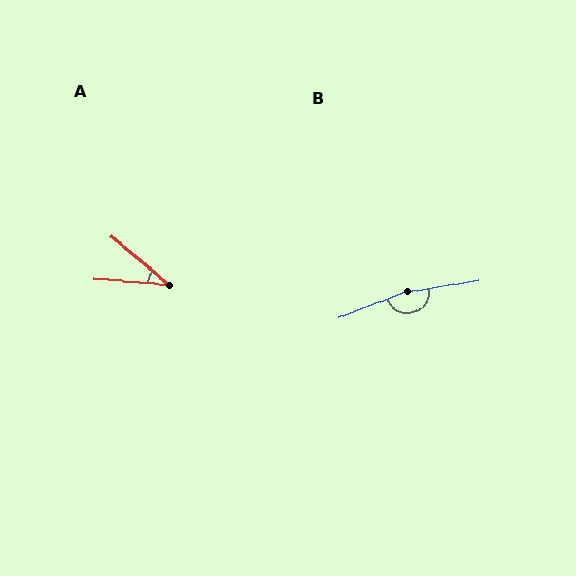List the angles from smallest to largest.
A (36°), B (167°).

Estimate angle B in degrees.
Approximately 167 degrees.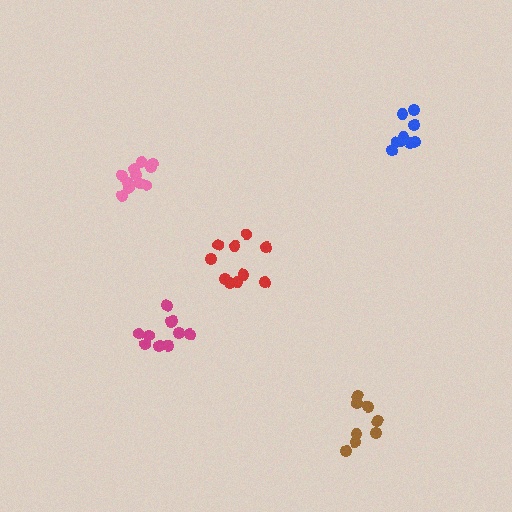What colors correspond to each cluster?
The clusters are colored: magenta, red, pink, brown, blue.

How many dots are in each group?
Group 1: 11 dots, Group 2: 10 dots, Group 3: 11 dots, Group 4: 8 dots, Group 5: 9 dots (49 total).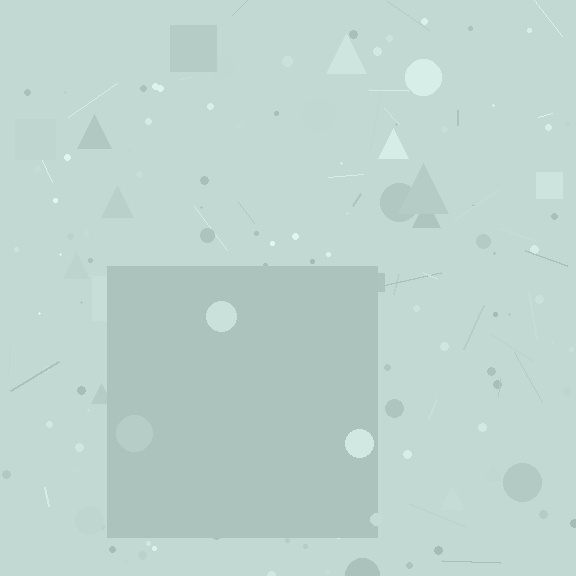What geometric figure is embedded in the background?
A square is embedded in the background.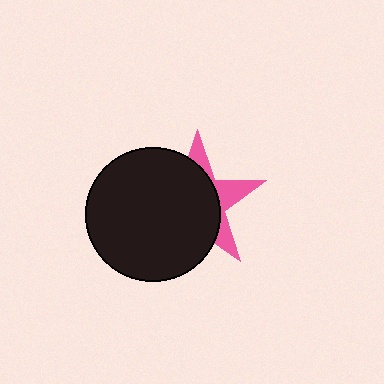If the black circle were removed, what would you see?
You would see the complete pink star.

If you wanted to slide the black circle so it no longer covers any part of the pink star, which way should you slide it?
Slide it left — that is the most direct way to separate the two shapes.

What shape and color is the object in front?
The object in front is a black circle.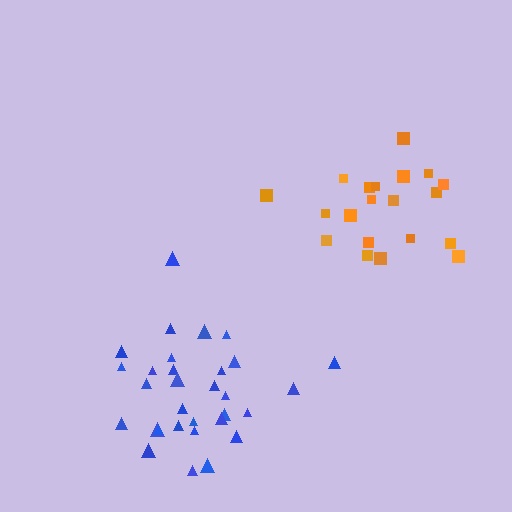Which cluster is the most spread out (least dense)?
Orange.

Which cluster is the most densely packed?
Blue.